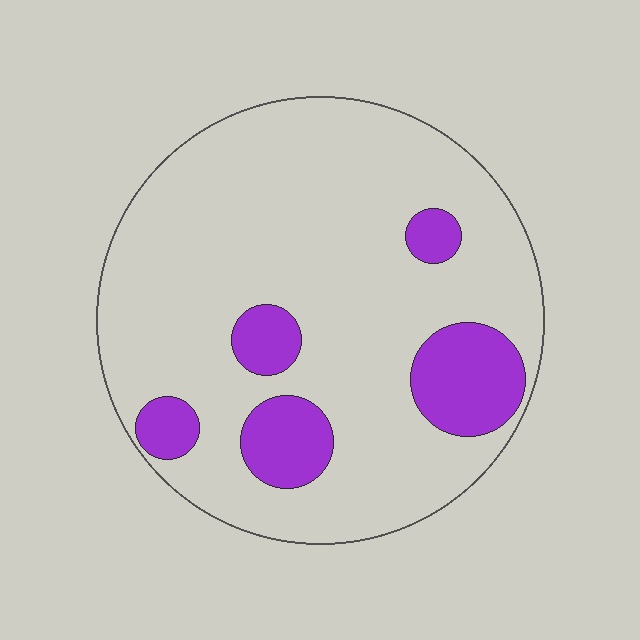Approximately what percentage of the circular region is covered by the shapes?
Approximately 15%.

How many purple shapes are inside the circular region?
5.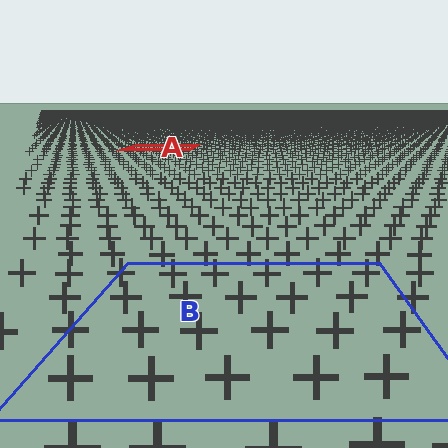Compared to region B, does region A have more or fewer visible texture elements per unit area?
Region A has more texture elements per unit area — they are packed more densely because it is farther away.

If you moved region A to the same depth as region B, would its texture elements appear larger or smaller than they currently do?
They would appear larger. At a closer depth, the same texture elements are projected at a bigger on-screen size.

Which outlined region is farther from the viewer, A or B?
Region A is farther from the viewer — the texture elements inside it appear smaller and more densely packed.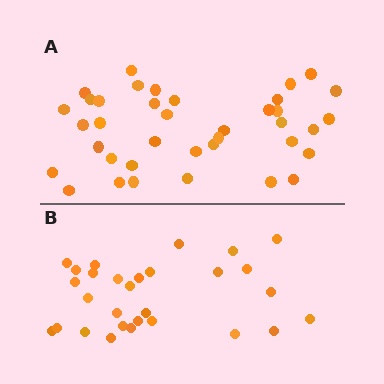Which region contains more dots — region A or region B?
Region A (the top region) has more dots.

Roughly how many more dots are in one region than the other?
Region A has roughly 8 or so more dots than region B.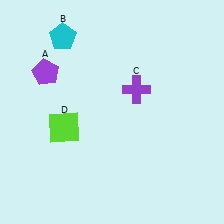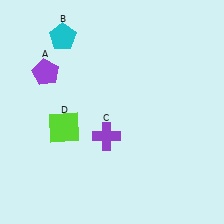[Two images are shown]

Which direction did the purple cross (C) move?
The purple cross (C) moved down.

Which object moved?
The purple cross (C) moved down.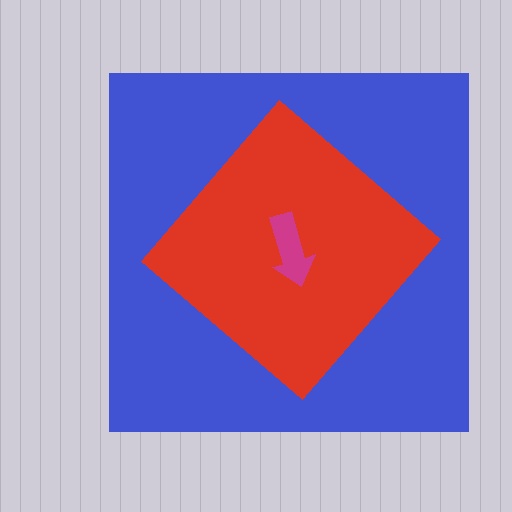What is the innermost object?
The magenta arrow.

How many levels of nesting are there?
3.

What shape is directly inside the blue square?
The red diamond.